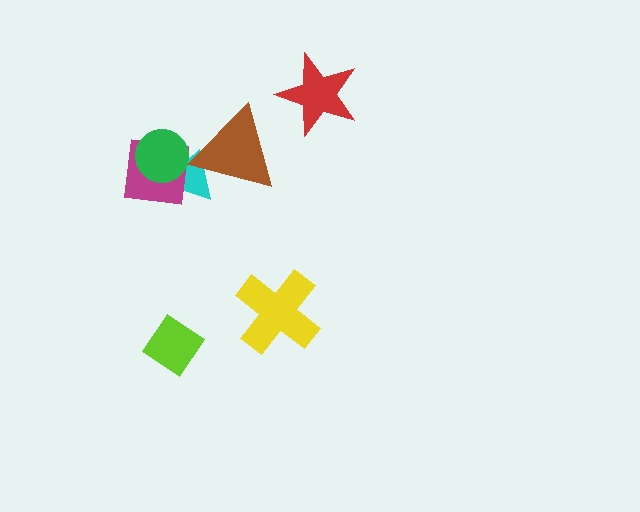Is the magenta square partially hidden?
Yes, it is partially covered by another shape.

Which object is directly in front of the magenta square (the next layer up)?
The green circle is directly in front of the magenta square.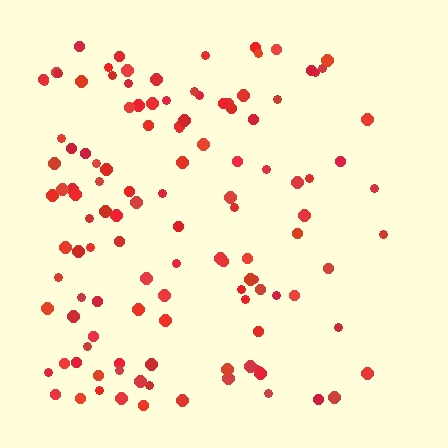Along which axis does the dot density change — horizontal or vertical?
Horizontal.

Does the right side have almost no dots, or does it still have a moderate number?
Still a moderate number, just noticeably fewer than the left.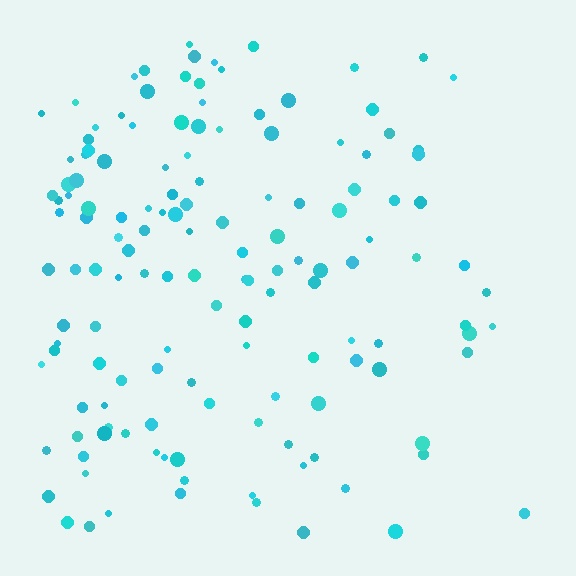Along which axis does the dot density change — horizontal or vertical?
Horizontal.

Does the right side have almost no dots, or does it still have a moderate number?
Still a moderate number, just noticeably fewer than the left.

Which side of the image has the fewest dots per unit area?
The right.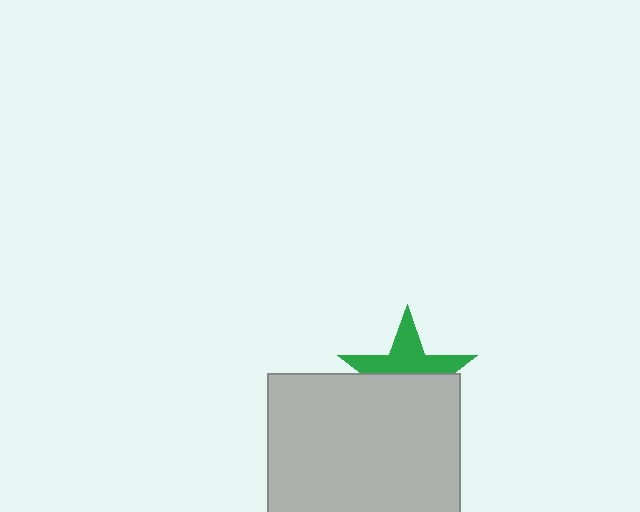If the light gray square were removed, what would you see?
You would see the complete green star.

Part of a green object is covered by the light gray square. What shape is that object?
It is a star.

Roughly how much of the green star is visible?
About half of it is visible (roughly 47%).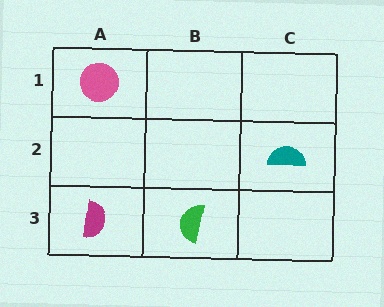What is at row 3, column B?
A green semicircle.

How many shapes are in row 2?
1 shape.